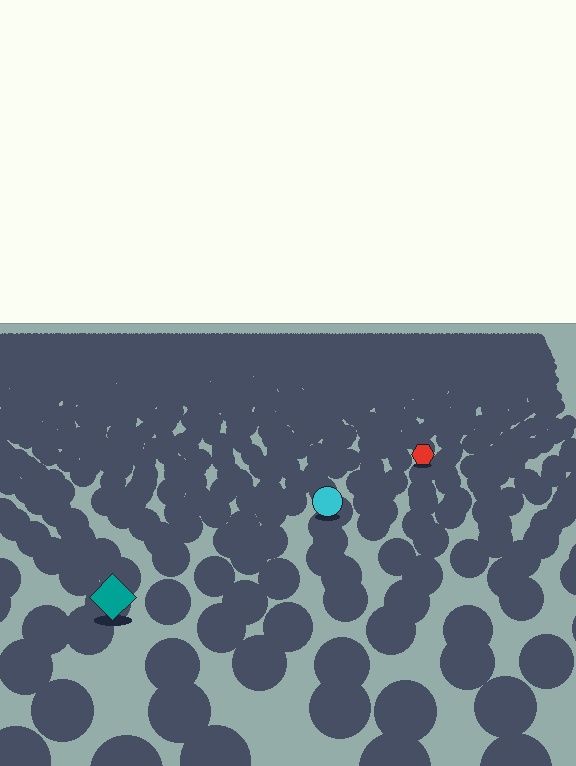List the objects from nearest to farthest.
From nearest to farthest: the teal diamond, the cyan circle, the red hexagon.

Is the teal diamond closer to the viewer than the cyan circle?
Yes. The teal diamond is closer — you can tell from the texture gradient: the ground texture is coarser near it.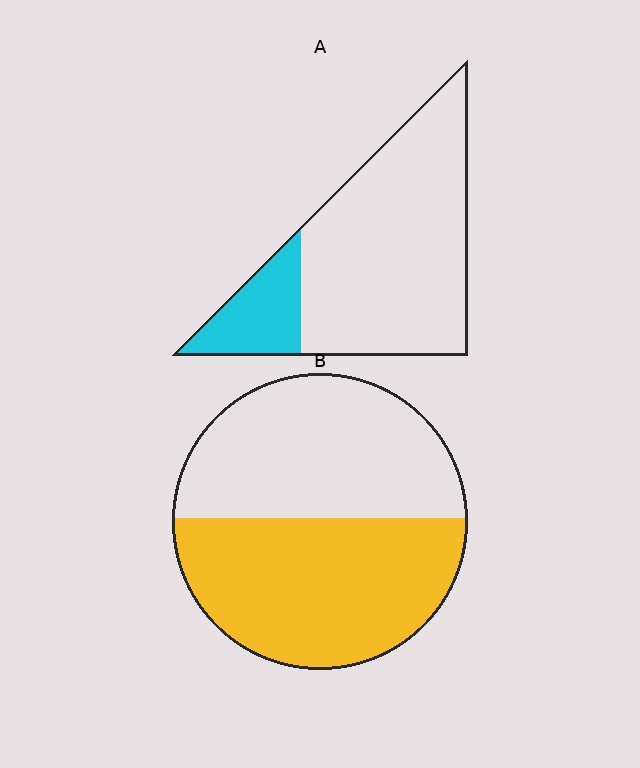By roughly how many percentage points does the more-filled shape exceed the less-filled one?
By roughly 30 percentage points (B over A).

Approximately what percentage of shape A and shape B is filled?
A is approximately 20% and B is approximately 50%.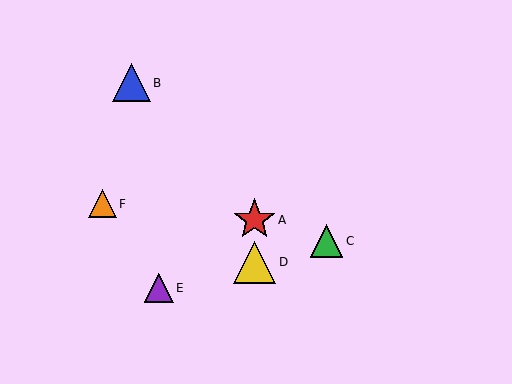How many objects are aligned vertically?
2 objects (A, D) are aligned vertically.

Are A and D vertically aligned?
Yes, both are at x≈255.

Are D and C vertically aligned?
No, D is at x≈255 and C is at x≈327.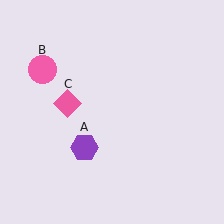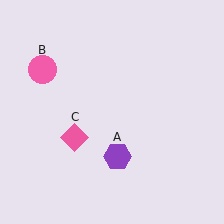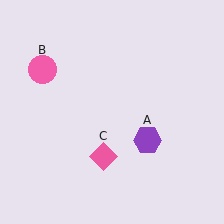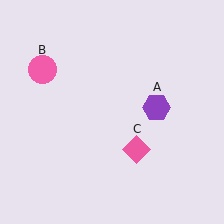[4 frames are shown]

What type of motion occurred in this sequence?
The purple hexagon (object A), pink diamond (object C) rotated counterclockwise around the center of the scene.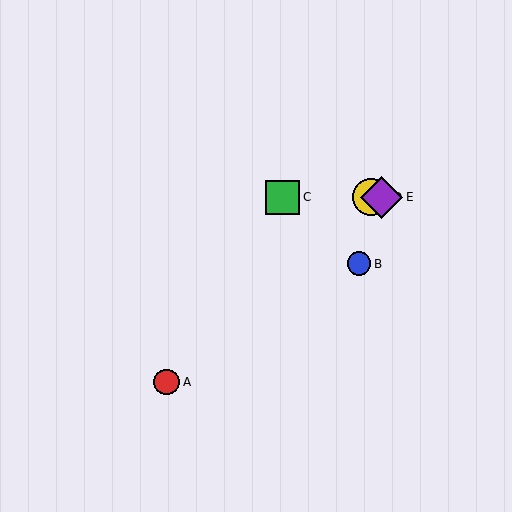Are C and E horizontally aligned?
Yes, both are at y≈197.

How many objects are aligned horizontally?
3 objects (C, D, E) are aligned horizontally.